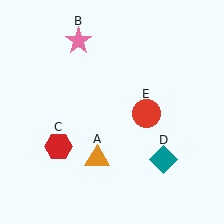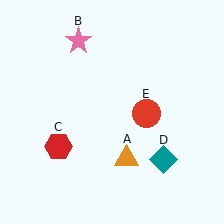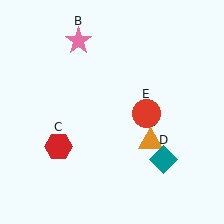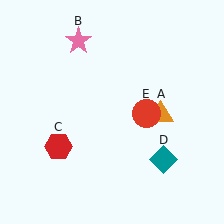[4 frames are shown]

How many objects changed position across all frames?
1 object changed position: orange triangle (object A).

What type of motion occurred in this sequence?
The orange triangle (object A) rotated counterclockwise around the center of the scene.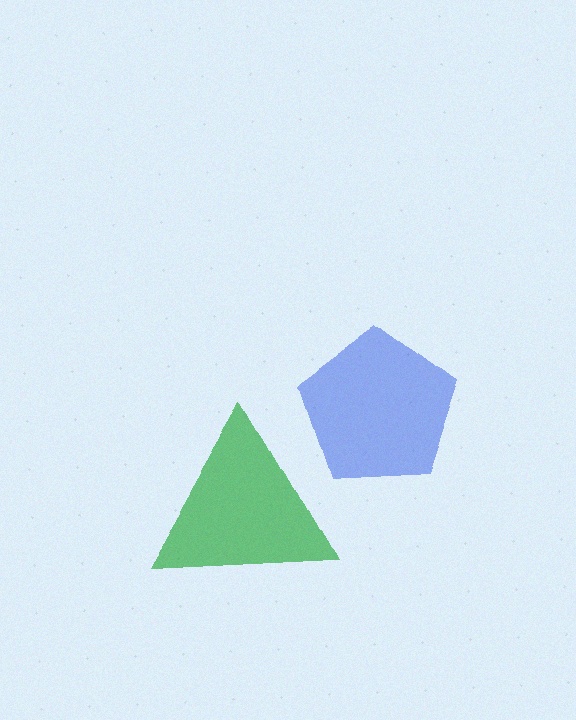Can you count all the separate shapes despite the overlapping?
Yes, there are 2 separate shapes.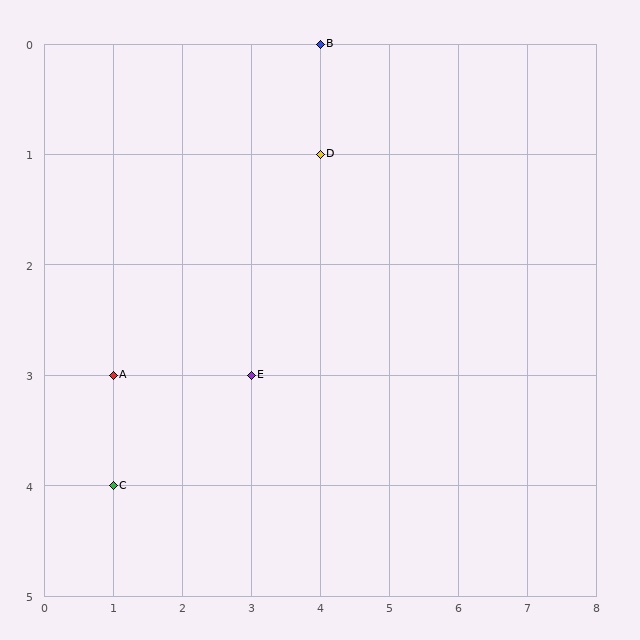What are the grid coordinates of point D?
Point D is at grid coordinates (4, 1).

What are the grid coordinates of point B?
Point B is at grid coordinates (4, 0).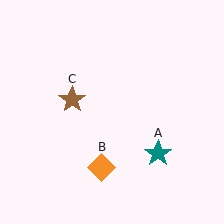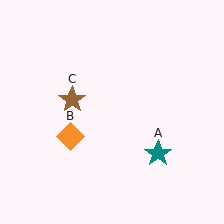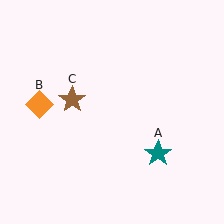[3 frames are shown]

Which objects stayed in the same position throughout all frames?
Teal star (object A) and brown star (object C) remained stationary.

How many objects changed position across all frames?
1 object changed position: orange diamond (object B).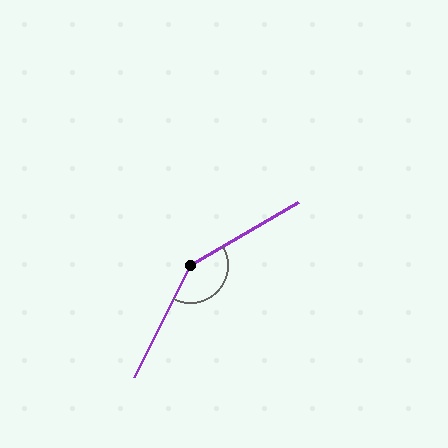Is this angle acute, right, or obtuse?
It is obtuse.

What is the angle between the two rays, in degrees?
Approximately 147 degrees.